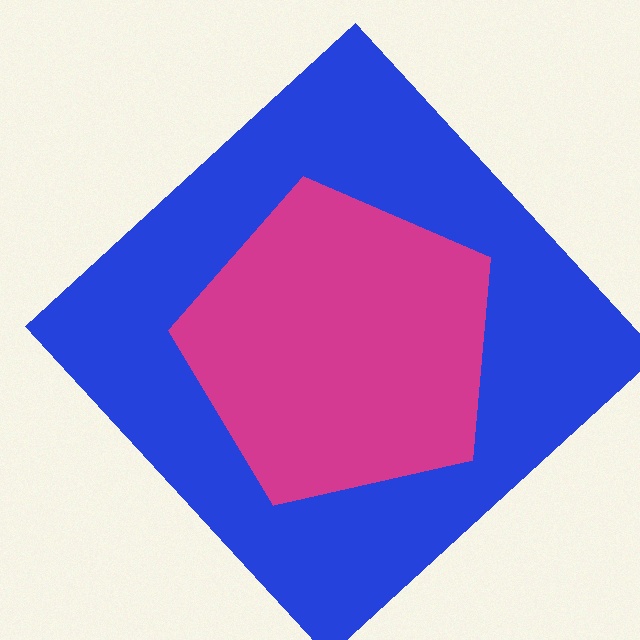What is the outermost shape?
The blue diamond.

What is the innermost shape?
The magenta pentagon.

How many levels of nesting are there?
2.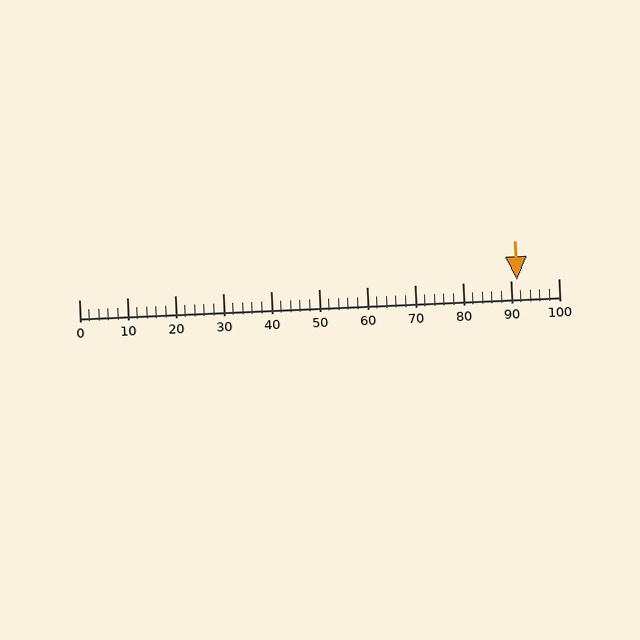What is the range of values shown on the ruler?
The ruler shows values from 0 to 100.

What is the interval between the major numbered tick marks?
The major tick marks are spaced 10 units apart.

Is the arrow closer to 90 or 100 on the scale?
The arrow is closer to 90.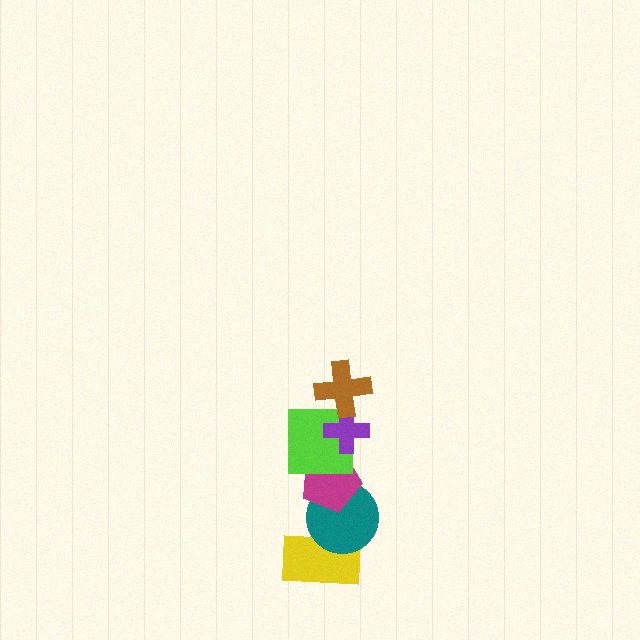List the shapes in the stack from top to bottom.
From top to bottom: the brown cross, the purple cross, the lime square, the magenta pentagon, the teal circle, the yellow rectangle.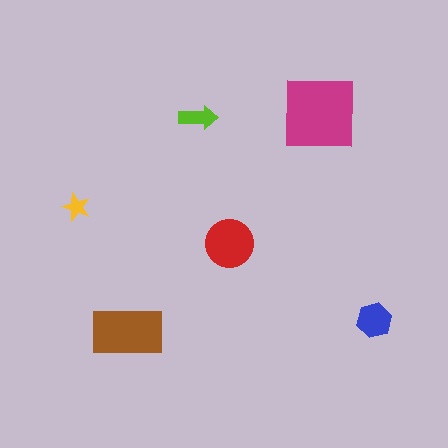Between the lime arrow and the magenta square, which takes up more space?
The magenta square.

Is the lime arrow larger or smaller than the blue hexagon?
Smaller.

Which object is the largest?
The magenta square.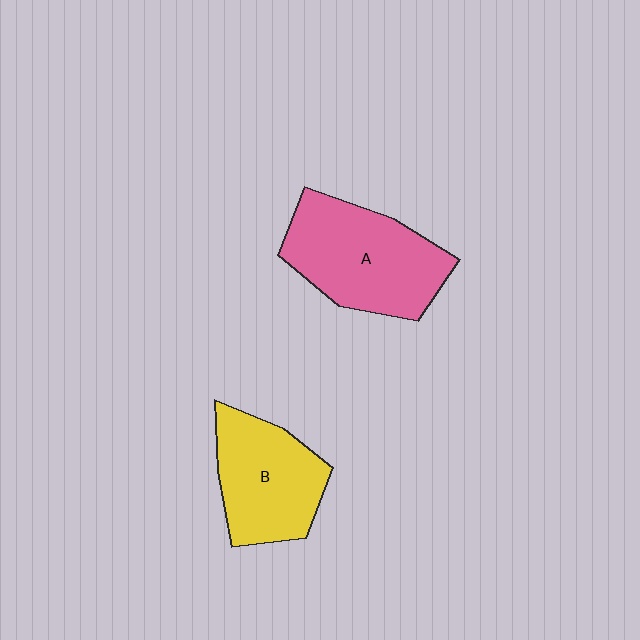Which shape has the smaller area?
Shape B (yellow).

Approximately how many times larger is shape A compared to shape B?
Approximately 1.2 times.